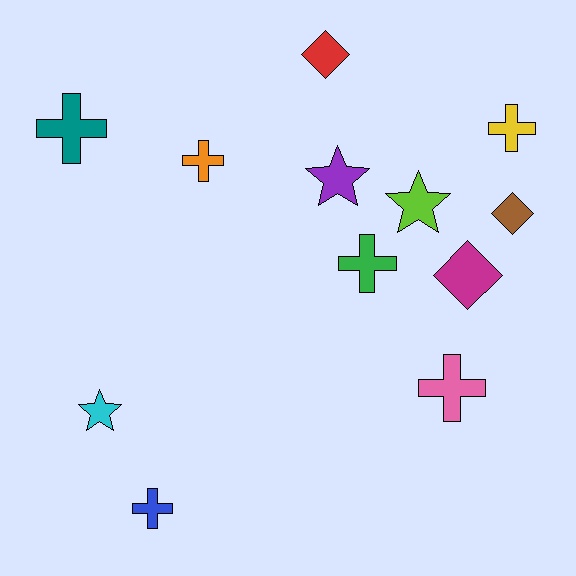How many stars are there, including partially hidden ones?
There are 3 stars.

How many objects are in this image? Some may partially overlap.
There are 12 objects.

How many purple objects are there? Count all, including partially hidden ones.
There is 1 purple object.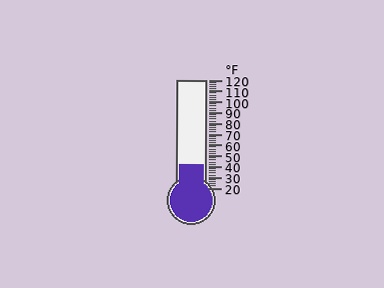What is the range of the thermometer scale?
The thermometer scale ranges from 20°F to 120°F.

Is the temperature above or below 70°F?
The temperature is below 70°F.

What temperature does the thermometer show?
The thermometer shows approximately 42°F.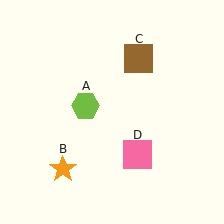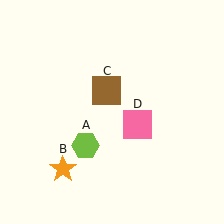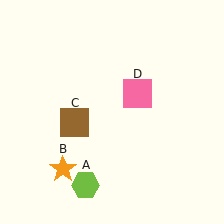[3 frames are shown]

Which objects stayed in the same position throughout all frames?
Orange star (object B) remained stationary.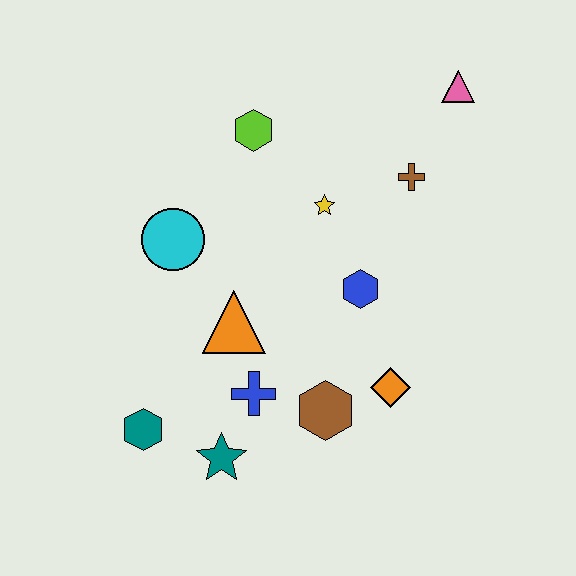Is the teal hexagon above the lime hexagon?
No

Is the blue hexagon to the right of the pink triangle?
No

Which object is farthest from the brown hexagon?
The pink triangle is farthest from the brown hexagon.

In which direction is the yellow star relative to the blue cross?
The yellow star is above the blue cross.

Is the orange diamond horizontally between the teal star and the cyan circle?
No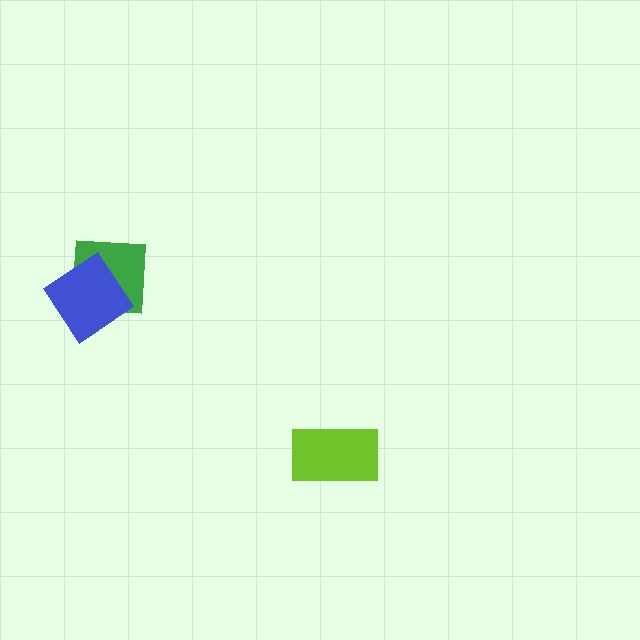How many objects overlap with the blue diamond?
1 object overlaps with the blue diamond.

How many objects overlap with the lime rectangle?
0 objects overlap with the lime rectangle.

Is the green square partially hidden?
Yes, it is partially covered by another shape.